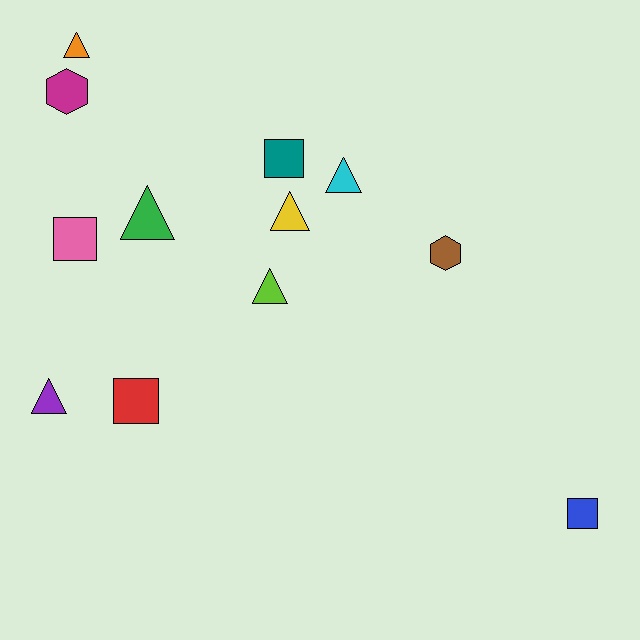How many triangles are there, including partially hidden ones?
There are 6 triangles.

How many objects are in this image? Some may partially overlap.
There are 12 objects.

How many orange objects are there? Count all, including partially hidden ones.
There is 1 orange object.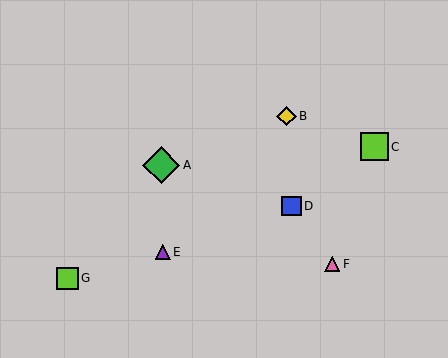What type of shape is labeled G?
Shape G is a lime square.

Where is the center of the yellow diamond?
The center of the yellow diamond is at (286, 116).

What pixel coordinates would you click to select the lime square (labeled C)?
Click at (375, 147) to select the lime square C.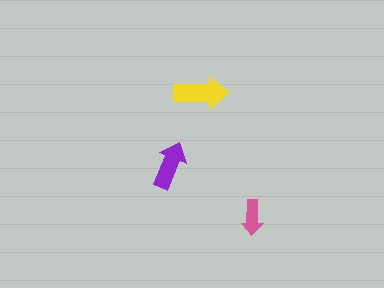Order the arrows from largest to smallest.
the yellow one, the purple one, the pink one.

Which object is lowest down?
The pink arrow is bottommost.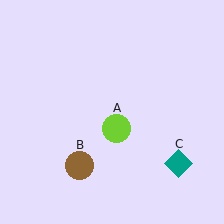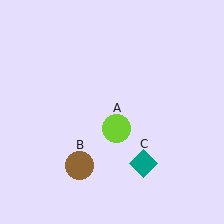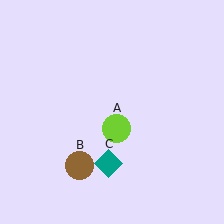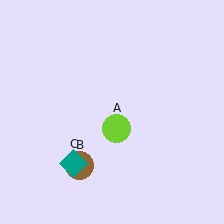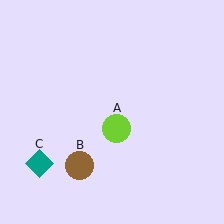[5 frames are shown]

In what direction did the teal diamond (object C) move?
The teal diamond (object C) moved left.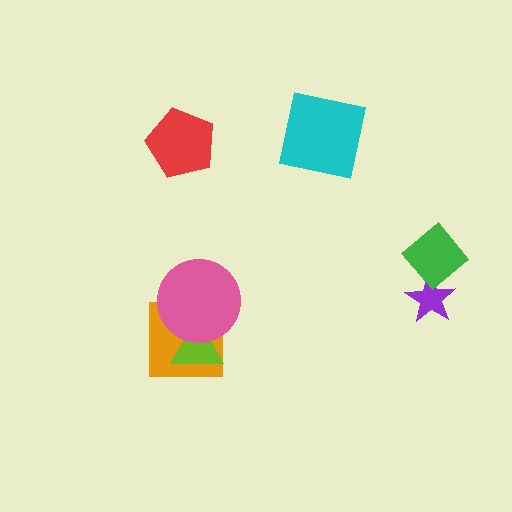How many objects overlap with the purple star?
1 object overlaps with the purple star.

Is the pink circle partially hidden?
No, no other shape covers it.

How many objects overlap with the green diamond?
1 object overlaps with the green diamond.